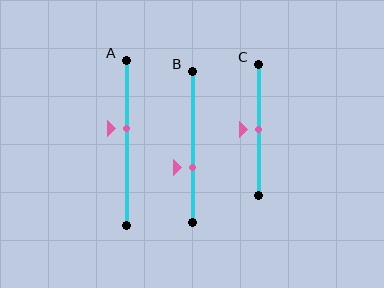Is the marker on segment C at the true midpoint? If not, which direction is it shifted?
Yes, the marker on segment C is at the true midpoint.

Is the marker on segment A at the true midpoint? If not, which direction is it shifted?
No, the marker on segment A is shifted upward by about 9% of the segment length.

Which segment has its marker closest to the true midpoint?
Segment C has its marker closest to the true midpoint.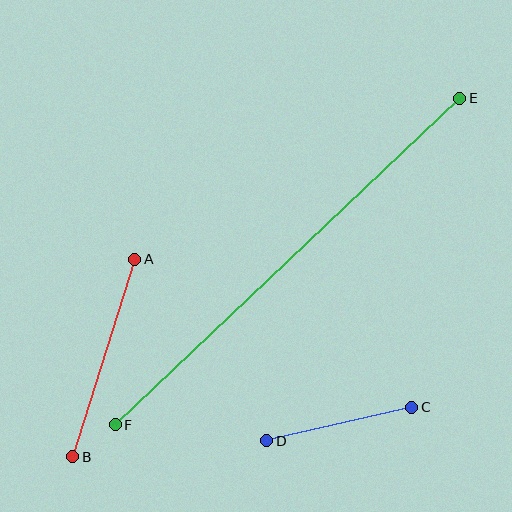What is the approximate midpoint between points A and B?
The midpoint is at approximately (104, 358) pixels.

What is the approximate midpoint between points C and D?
The midpoint is at approximately (339, 424) pixels.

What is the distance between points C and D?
The distance is approximately 149 pixels.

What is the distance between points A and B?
The distance is approximately 207 pixels.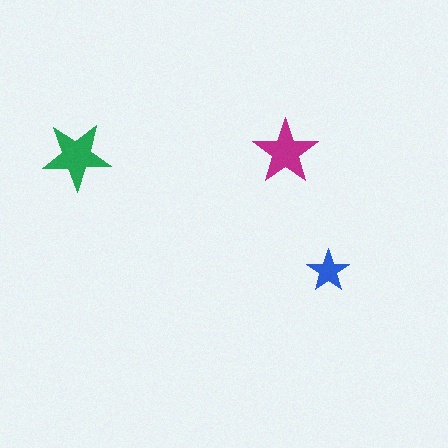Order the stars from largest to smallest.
the green one, the magenta one, the blue one.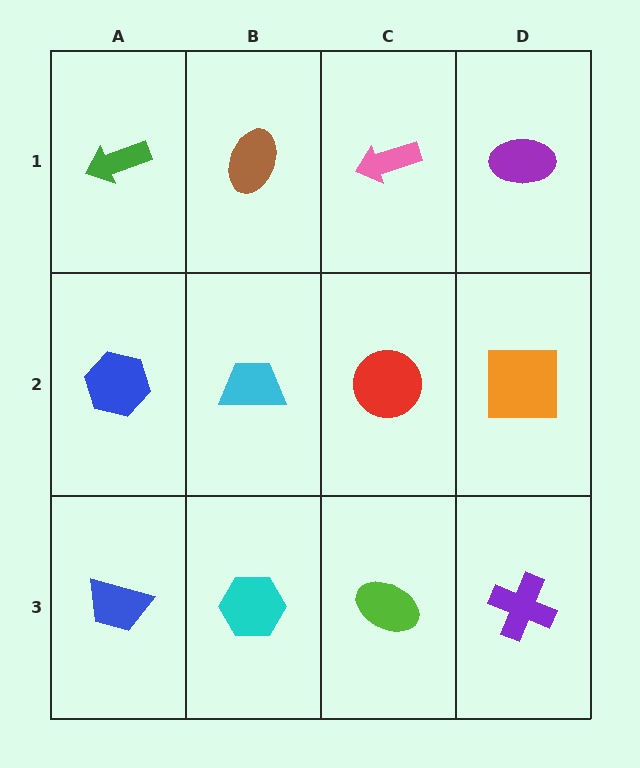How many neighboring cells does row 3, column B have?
3.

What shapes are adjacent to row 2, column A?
A green arrow (row 1, column A), a blue trapezoid (row 3, column A), a cyan trapezoid (row 2, column B).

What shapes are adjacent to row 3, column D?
An orange square (row 2, column D), a lime ellipse (row 3, column C).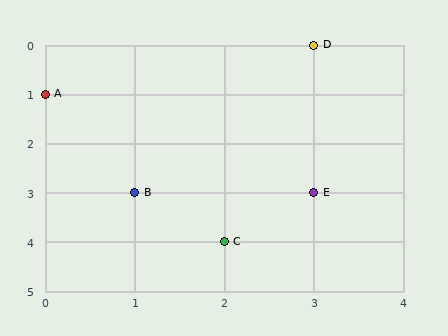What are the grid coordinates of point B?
Point B is at grid coordinates (1, 3).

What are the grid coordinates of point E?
Point E is at grid coordinates (3, 3).